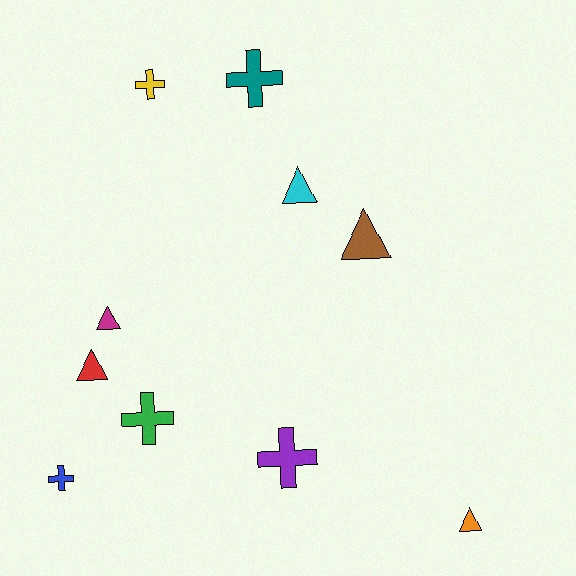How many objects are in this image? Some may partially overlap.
There are 10 objects.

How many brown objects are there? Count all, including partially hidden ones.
There is 1 brown object.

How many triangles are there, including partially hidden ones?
There are 5 triangles.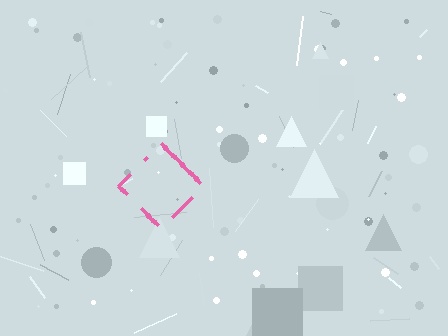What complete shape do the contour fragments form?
The contour fragments form a diamond.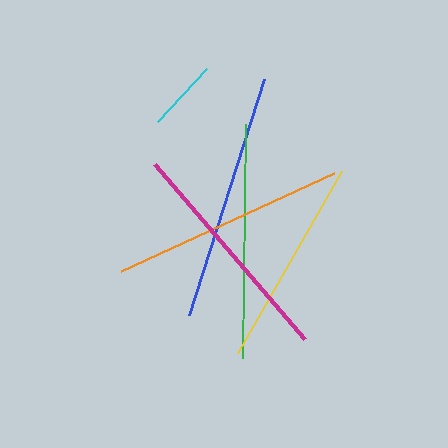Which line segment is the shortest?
The cyan line is the shortest at approximately 72 pixels.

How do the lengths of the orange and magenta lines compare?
The orange and magenta lines are approximately the same length.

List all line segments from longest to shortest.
From longest to shortest: blue, orange, green, magenta, yellow, cyan.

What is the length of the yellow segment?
The yellow segment is approximately 210 pixels long.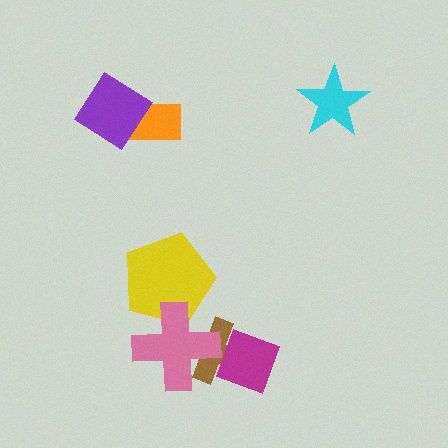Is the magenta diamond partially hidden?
No, no other shape covers it.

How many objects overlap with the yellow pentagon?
1 object overlaps with the yellow pentagon.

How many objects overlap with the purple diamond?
1 object overlaps with the purple diamond.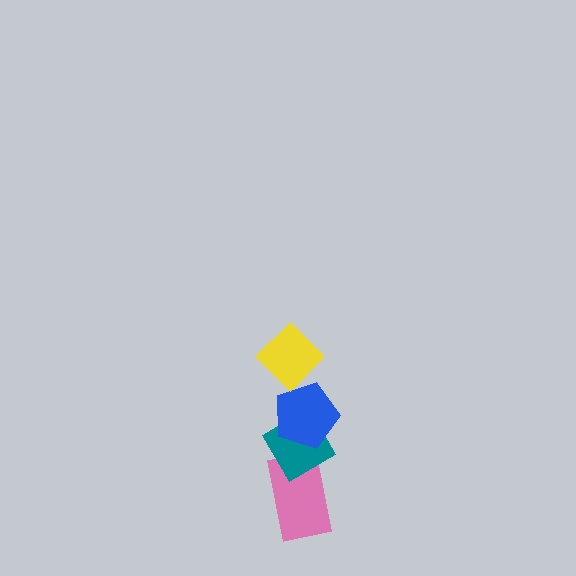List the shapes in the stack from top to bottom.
From top to bottom: the yellow diamond, the blue pentagon, the teal diamond, the pink rectangle.